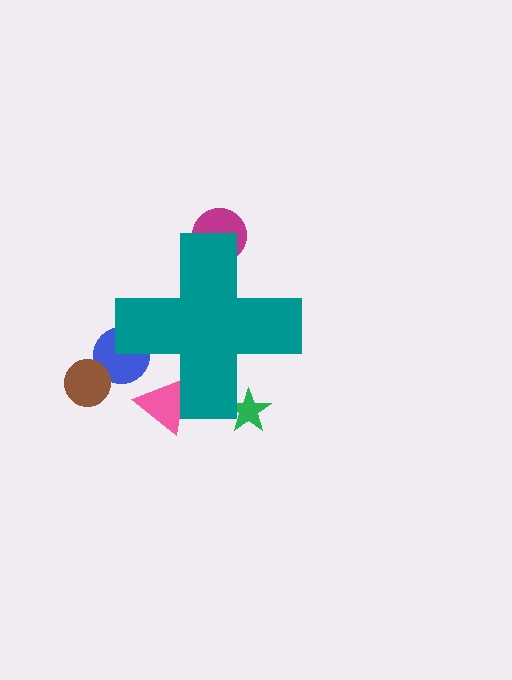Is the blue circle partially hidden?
Yes, the blue circle is partially hidden behind the teal cross.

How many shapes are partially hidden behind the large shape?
4 shapes are partially hidden.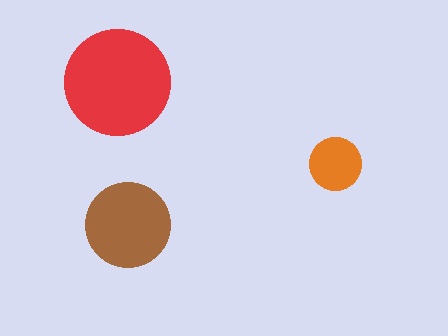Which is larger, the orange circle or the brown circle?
The brown one.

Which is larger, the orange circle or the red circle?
The red one.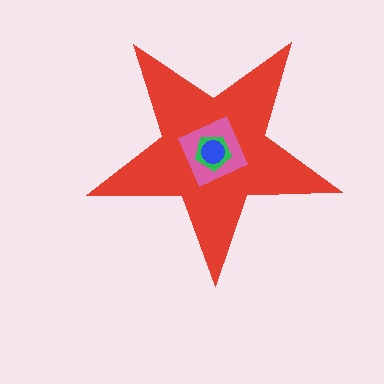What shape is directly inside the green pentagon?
The blue circle.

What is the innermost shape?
The blue circle.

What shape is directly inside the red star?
The pink square.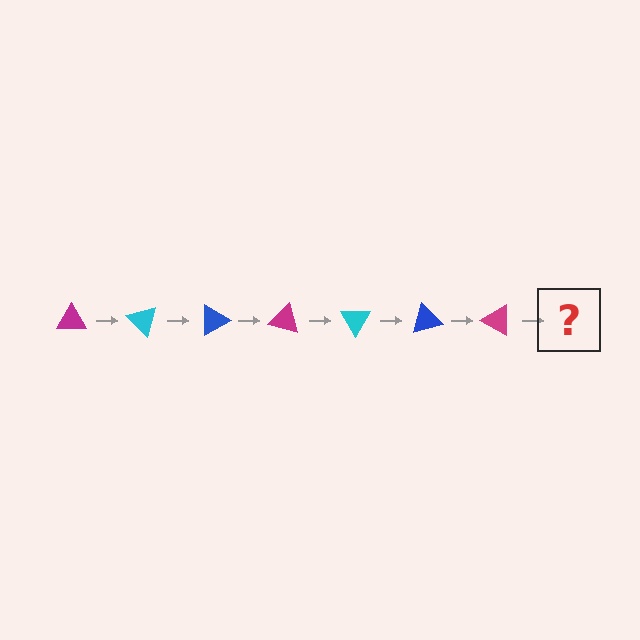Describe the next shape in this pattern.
It should be a cyan triangle, rotated 315 degrees from the start.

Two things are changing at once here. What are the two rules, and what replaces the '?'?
The two rules are that it rotates 45 degrees each step and the color cycles through magenta, cyan, and blue. The '?' should be a cyan triangle, rotated 315 degrees from the start.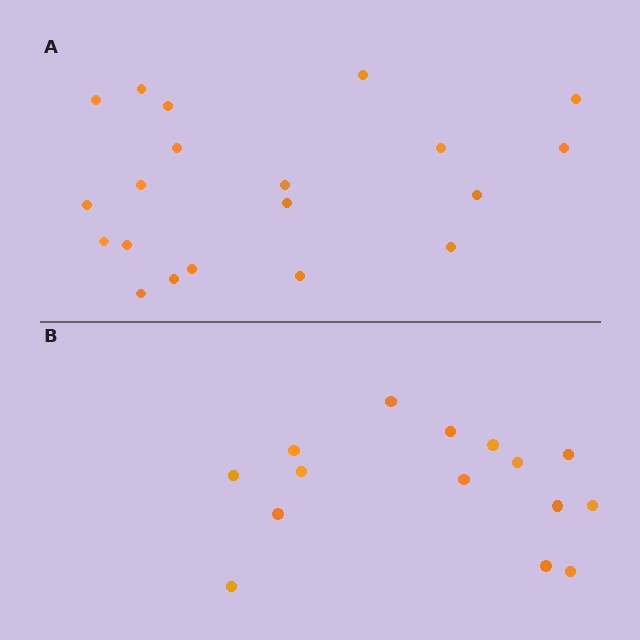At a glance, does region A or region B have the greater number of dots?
Region A (the top region) has more dots.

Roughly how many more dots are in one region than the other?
Region A has about 5 more dots than region B.